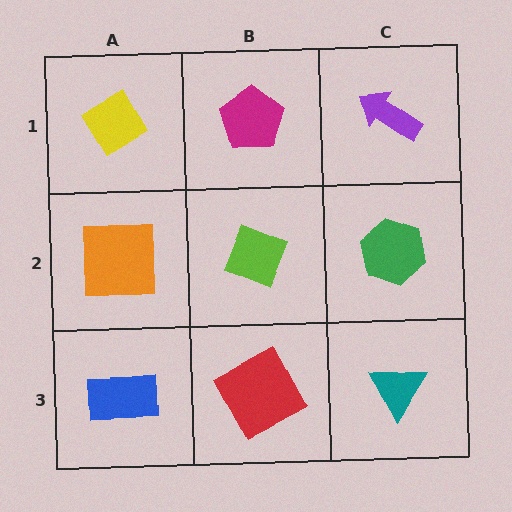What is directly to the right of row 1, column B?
A purple arrow.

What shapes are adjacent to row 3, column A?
An orange square (row 2, column A), a red square (row 3, column B).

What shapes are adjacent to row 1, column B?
A lime diamond (row 2, column B), a yellow diamond (row 1, column A), a purple arrow (row 1, column C).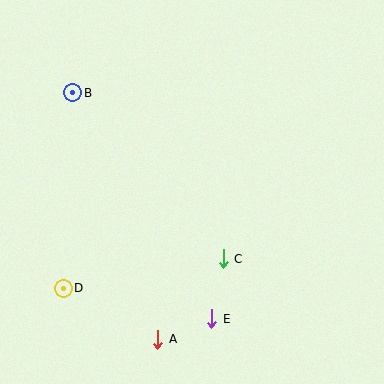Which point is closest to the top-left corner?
Point B is closest to the top-left corner.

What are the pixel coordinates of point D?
Point D is at (63, 288).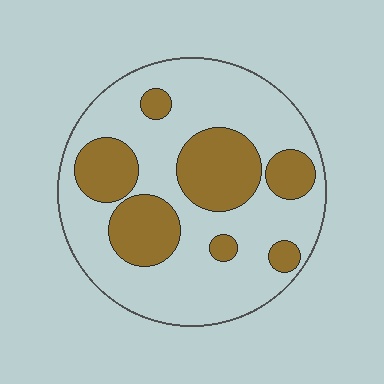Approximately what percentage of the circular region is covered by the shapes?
Approximately 30%.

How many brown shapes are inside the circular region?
7.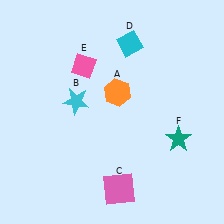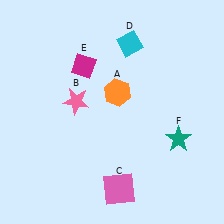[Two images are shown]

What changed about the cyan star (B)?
In Image 1, B is cyan. In Image 2, it changed to pink.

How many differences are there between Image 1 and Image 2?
There are 2 differences between the two images.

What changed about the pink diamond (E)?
In Image 1, E is pink. In Image 2, it changed to magenta.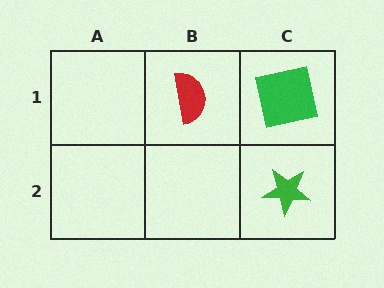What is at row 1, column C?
A green square.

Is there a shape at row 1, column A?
No, that cell is empty.